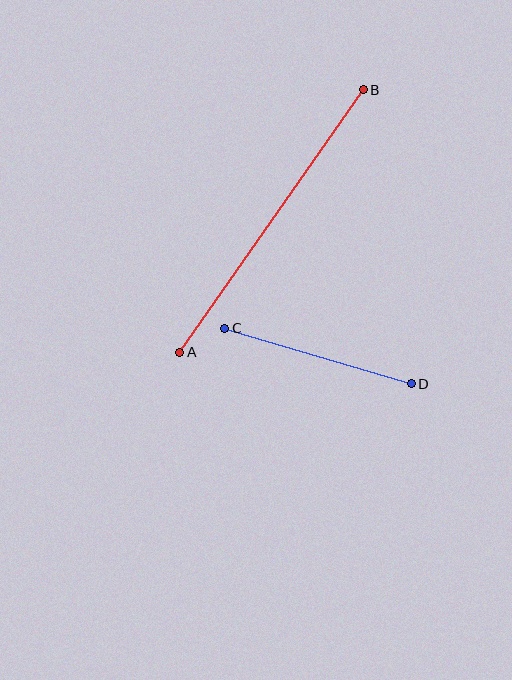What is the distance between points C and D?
The distance is approximately 195 pixels.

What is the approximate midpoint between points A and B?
The midpoint is at approximately (271, 221) pixels.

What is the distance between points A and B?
The distance is approximately 320 pixels.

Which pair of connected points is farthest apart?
Points A and B are farthest apart.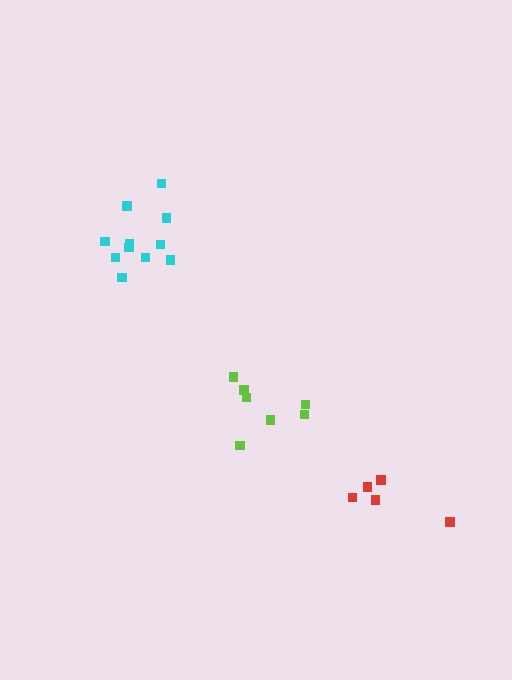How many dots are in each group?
Group 1: 11 dots, Group 2: 7 dots, Group 3: 5 dots (23 total).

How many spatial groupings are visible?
There are 3 spatial groupings.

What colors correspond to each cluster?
The clusters are colored: cyan, lime, red.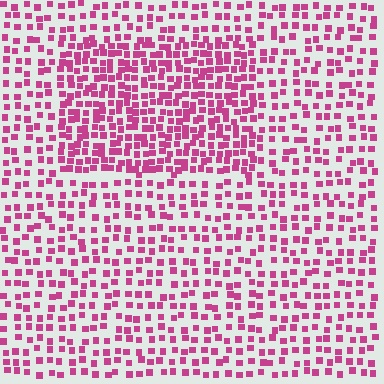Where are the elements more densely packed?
The elements are more densely packed inside the rectangle boundary.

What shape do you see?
I see a rectangle.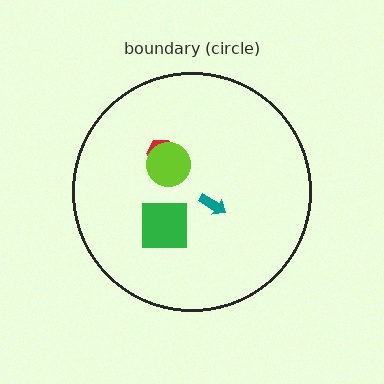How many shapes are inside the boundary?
4 inside, 0 outside.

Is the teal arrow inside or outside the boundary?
Inside.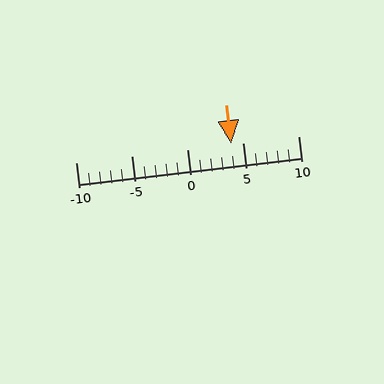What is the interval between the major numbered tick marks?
The major tick marks are spaced 5 units apart.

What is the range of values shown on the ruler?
The ruler shows values from -10 to 10.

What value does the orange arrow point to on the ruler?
The orange arrow points to approximately 4.